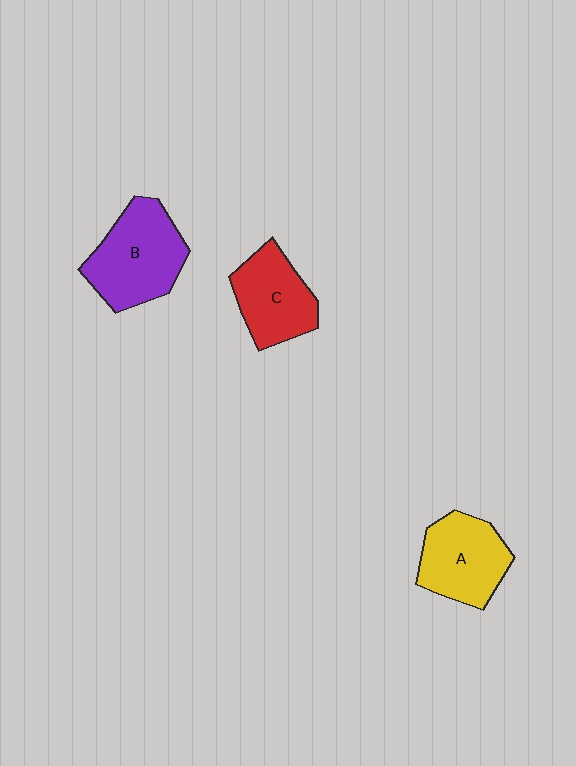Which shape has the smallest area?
Shape C (red).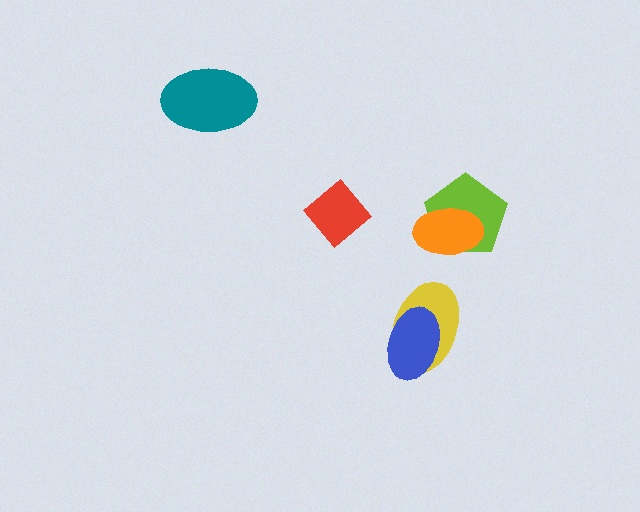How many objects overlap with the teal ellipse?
0 objects overlap with the teal ellipse.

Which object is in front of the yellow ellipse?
The blue ellipse is in front of the yellow ellipse.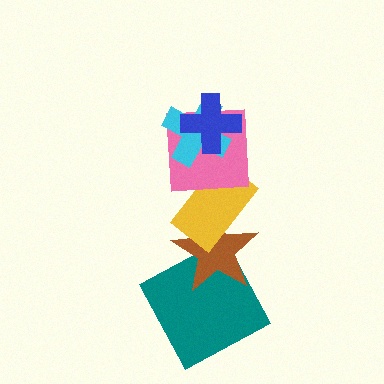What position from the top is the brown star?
The brown star is 5th from the top.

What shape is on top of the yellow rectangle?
The pink square is on top of the yellow rectangle.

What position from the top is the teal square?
The teal square is 6th from the top.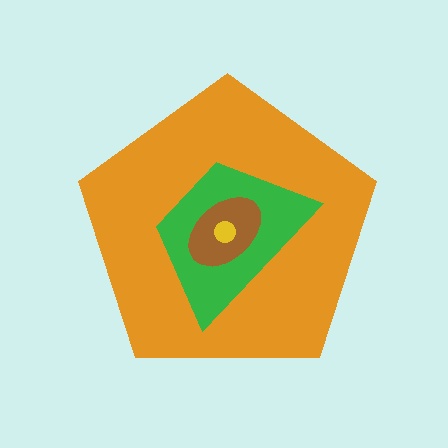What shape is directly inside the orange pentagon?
The green trapezoid.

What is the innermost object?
The yellow circle.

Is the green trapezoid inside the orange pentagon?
Yes.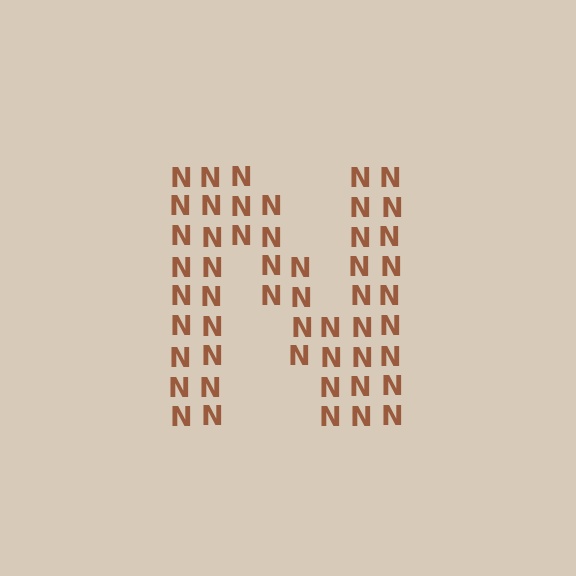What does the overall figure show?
The overall figure shows the letter N.